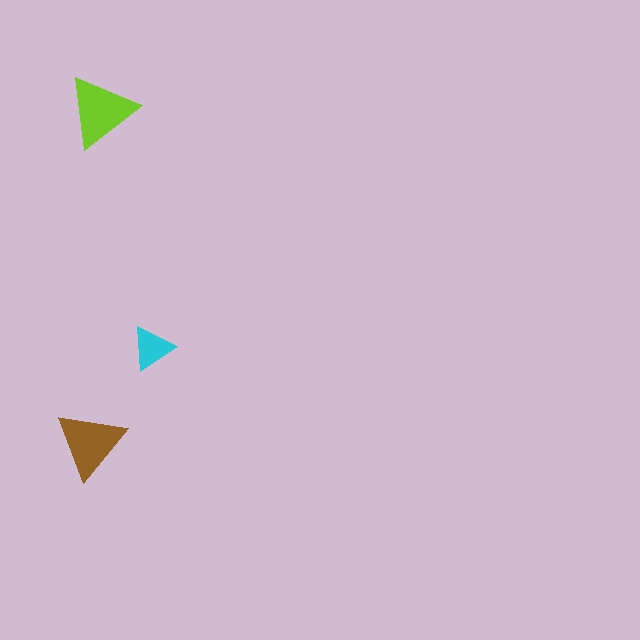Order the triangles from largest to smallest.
the lime one, the brown one, the cyan one.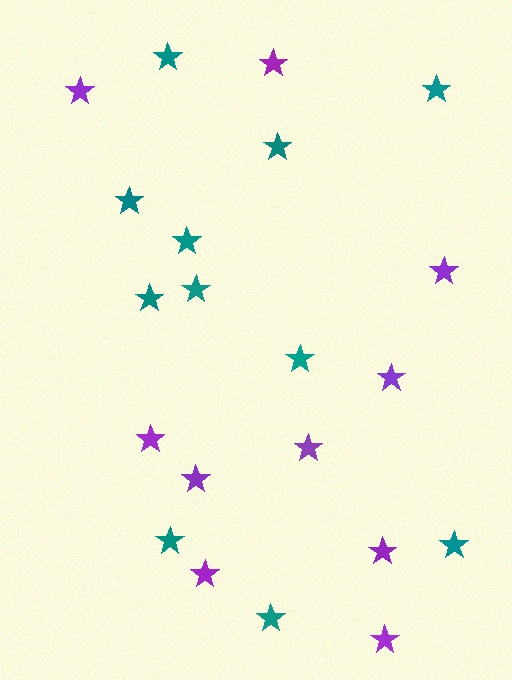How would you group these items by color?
There are 2 groups: one group of teal stars (11) and one group of purple stars (10).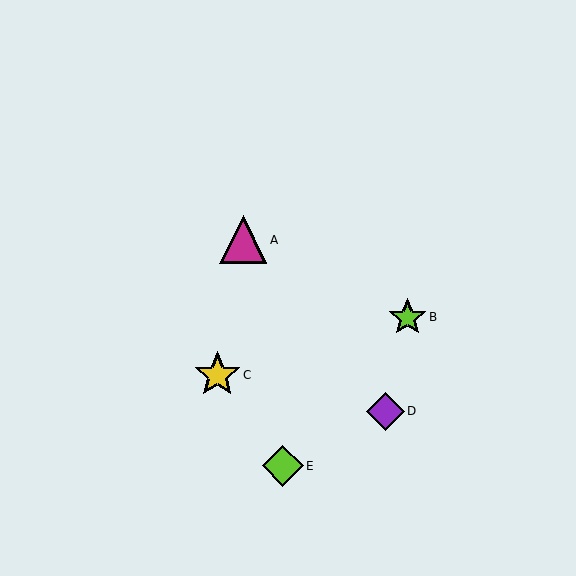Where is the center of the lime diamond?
The center of the lime diamond is at (283, 466).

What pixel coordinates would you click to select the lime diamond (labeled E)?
Click at (283, 466) to select the lime diamond E.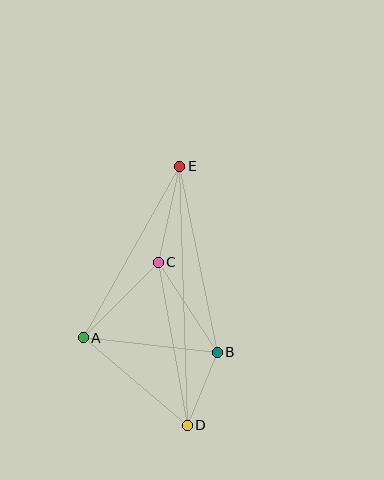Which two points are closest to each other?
Points B and D are closest to each other.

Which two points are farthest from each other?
Points D and E are farthest from each other.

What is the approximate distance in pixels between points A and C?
The distance between A and C is approximately 106 pixels.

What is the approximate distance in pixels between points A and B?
The distance between A and B is approximately 135 pixels.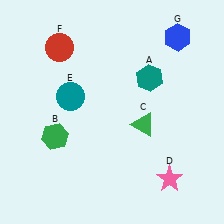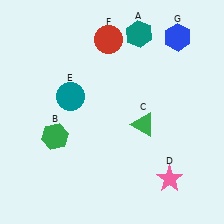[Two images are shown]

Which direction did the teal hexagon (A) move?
The teal hexagon (A) moved up.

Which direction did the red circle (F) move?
The red circle (F) moved right.